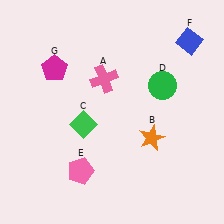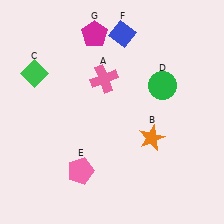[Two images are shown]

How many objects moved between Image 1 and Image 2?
3 objects moved between the two images.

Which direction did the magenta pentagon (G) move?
The magenta pentagon (G) moved right.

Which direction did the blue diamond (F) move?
The blue diamond (F) moved left.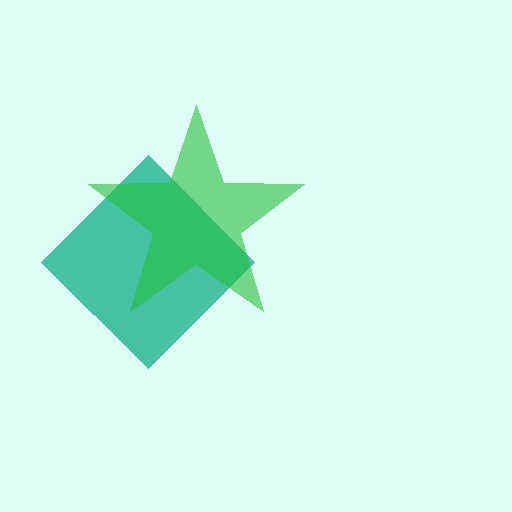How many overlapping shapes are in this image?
There are 2 overlapping shapes in the image.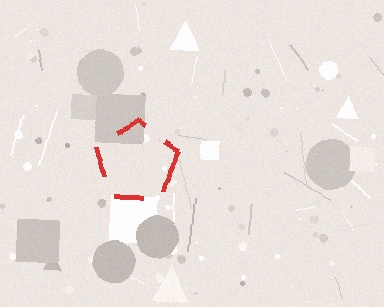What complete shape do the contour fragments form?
The contour fragments form a pentagon.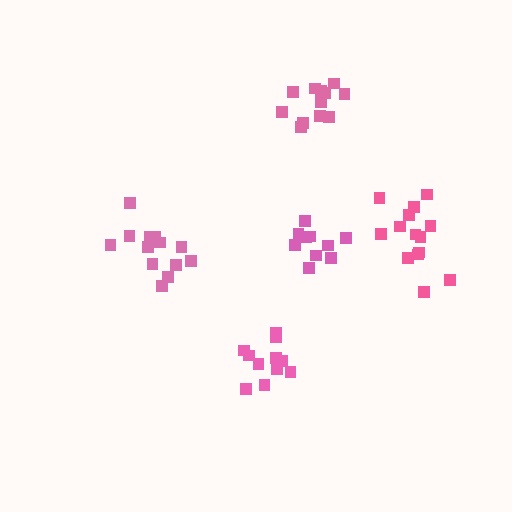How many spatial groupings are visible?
There are 5 spatial groupings.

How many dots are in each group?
Group 1: 13 dots, Group 2: 12 dots, Group 3: 11 dots, Group 4: 11 dots, Group 5: 14 dots (61 total).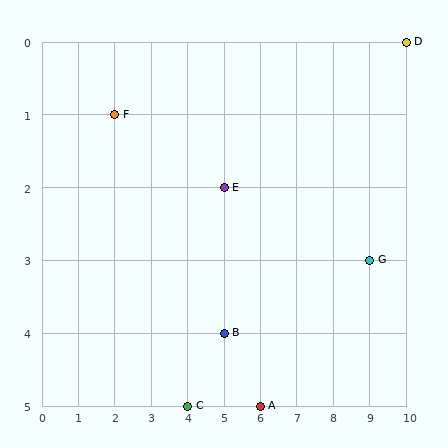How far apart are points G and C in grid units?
Points G and C are 5 columns and 2 rows apart (about 5.4 grid units diagonally).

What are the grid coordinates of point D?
Point D is at grid coordinates (10, 0).